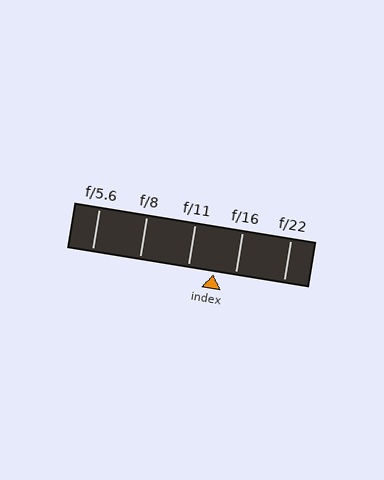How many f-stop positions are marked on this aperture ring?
There are 5 f-stop positions marked.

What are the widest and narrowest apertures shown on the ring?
The widest aperture shown is f/5.6 and the narrowest is f/22.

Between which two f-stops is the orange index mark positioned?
The index mark is between f/11 and f/16.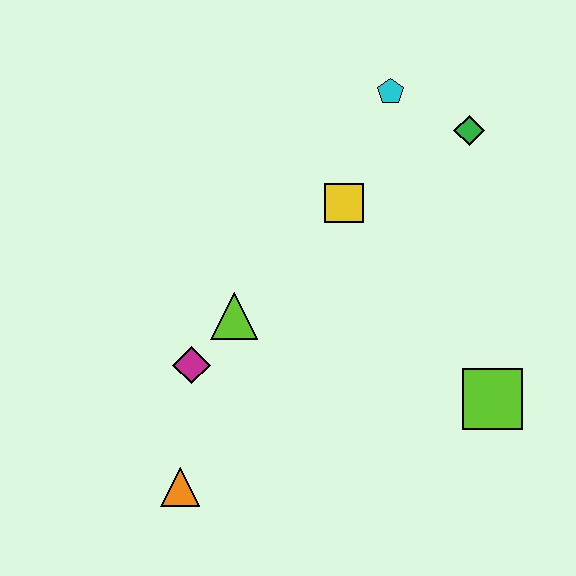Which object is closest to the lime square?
The yellow square is closest to the lime square.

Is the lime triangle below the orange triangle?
No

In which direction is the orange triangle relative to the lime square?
The orange triangle is to the left of the lime square.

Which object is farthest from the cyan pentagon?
The orange triangle is farthest from the cyan pentagon.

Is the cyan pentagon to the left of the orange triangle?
No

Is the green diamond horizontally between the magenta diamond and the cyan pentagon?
No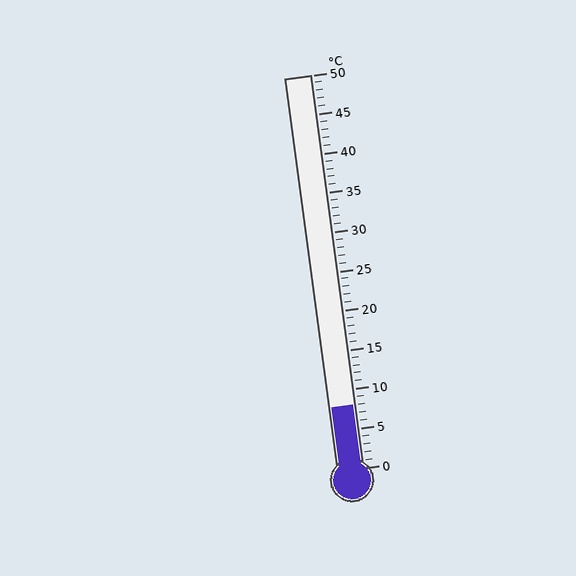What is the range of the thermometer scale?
The thermometer scale ranges from 0°C to 50°C.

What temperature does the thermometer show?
The thermometer shows approximately 8°C.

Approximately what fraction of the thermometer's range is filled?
The thermometer is filled to approximately 15% of its range.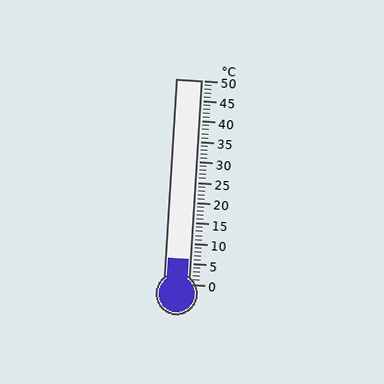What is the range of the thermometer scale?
The thermometer scale ranges from 0°C to 50°C.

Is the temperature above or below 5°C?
The temperature is above 5°C.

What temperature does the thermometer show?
The thermometer shows approximately 6°C.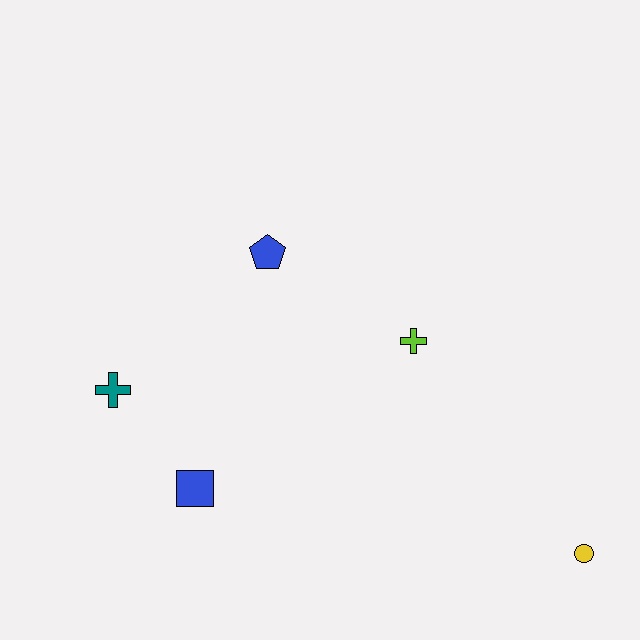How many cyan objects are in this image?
There are no cyan objects.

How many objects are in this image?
There are 5 objects.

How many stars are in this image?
There are no stars.